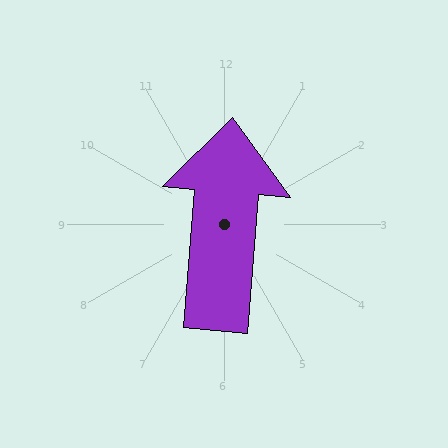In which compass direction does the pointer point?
North.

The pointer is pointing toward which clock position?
Roughly 12 o'clock.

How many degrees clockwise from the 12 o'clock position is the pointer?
Approximately 5 degrees.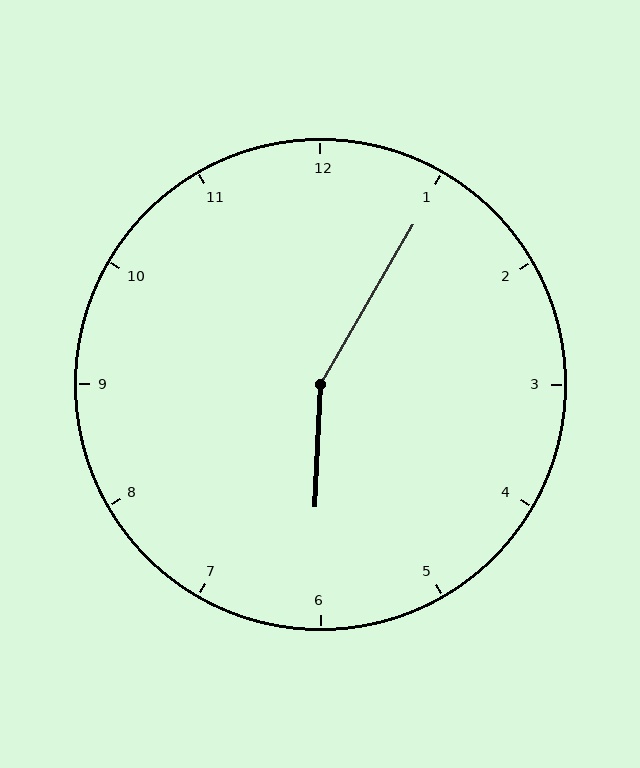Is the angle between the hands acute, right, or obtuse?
It is obtuse.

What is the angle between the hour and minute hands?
Approximately 152 degrees.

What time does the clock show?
6:05.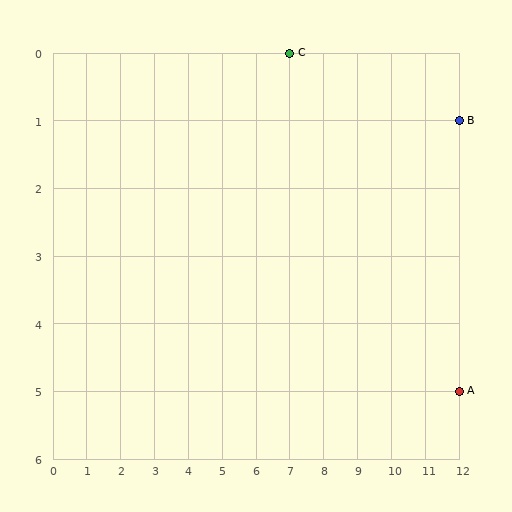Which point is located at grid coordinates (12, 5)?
Point A is at (12, 5).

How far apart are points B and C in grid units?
Points B and C are 5 columns and 1 row apart (about 5.1 grid units diagonally).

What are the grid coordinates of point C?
Point C is at grid coordinates (7, 0).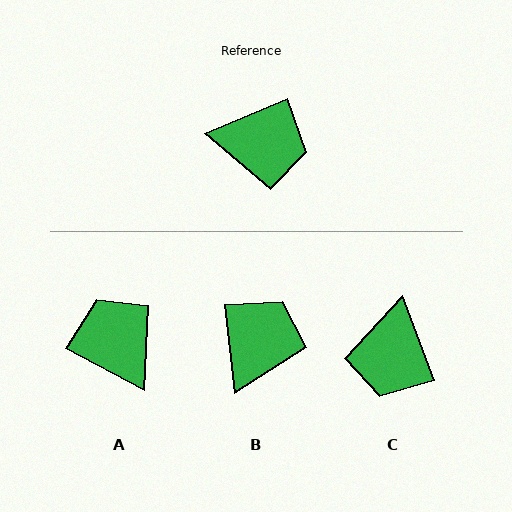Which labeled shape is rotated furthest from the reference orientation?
A, about 128 degrees away.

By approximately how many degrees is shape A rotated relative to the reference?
Approximately 128 degrees counter-clockwise.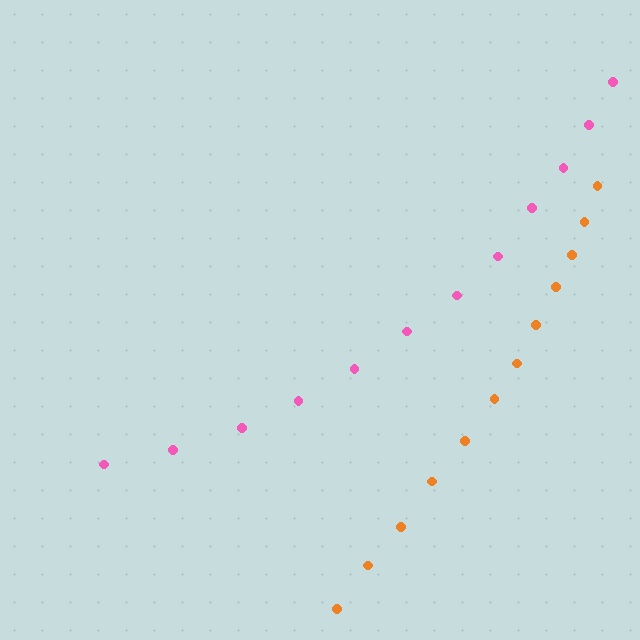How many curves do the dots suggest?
There are 2 distinct paths.